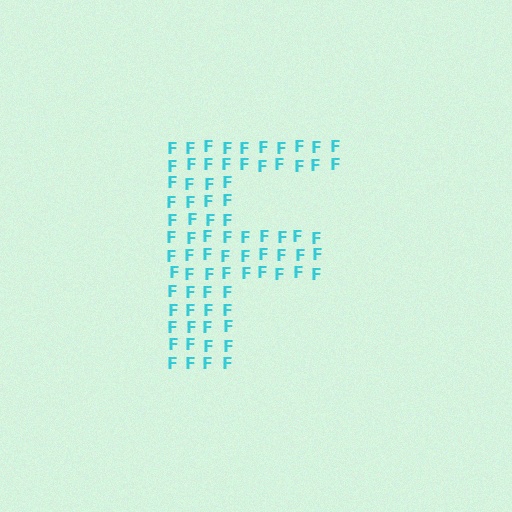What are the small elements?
The small elements are letter F's.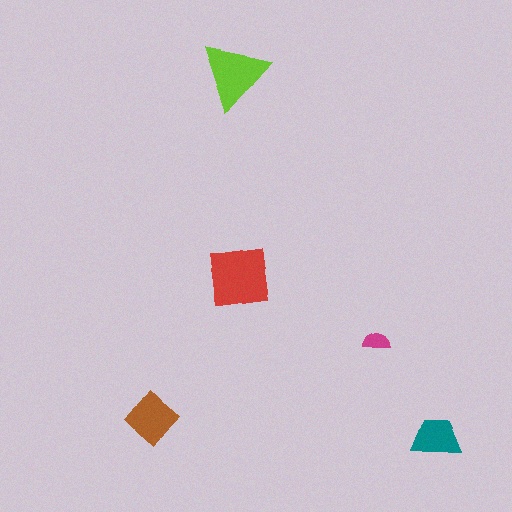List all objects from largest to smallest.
The red square, the lime triangle, the brown diamond, the teal trapezoid, the magenta semicircle.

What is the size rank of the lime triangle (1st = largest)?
2nd.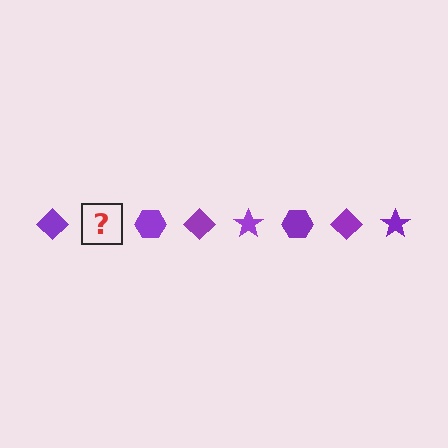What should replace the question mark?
The question mark should be replaced with a purple star.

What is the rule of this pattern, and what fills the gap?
The rule is that the pattern cycles through diamond, star, hexagon shapes in purple. The gap should be filled with a purple star.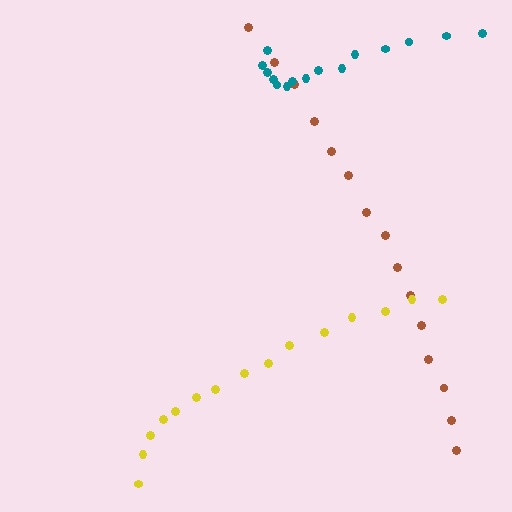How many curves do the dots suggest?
There are 3 distinct paths.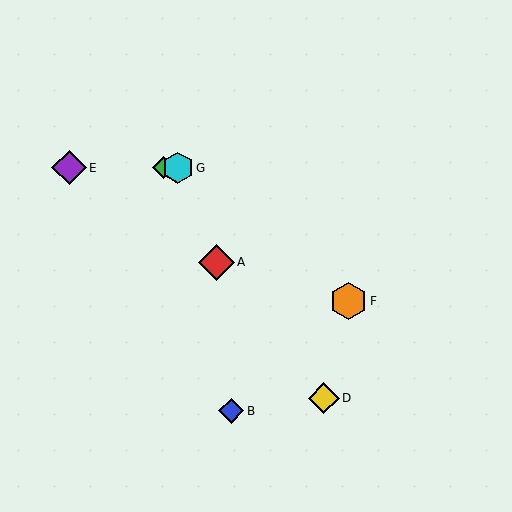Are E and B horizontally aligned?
No, E is at y≈168 and B is at y≈411.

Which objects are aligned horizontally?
Objects C, E, G are aligned horizontally.